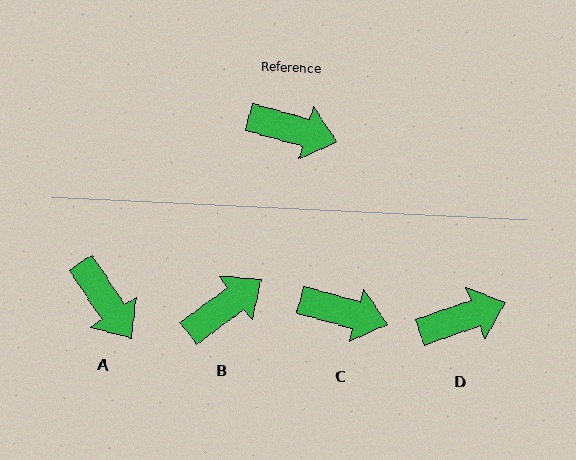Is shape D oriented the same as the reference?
No, it is off by about 35 degrees.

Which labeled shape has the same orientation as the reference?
C.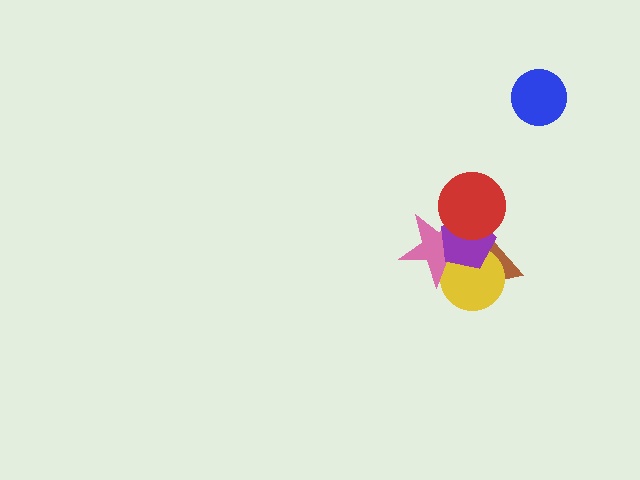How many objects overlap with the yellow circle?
3 objects overlap with the yellow circle.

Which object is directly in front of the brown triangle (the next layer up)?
The yellow circle is directly in front of the brown triangle.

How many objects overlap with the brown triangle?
4 objects overlap with the brown triangle.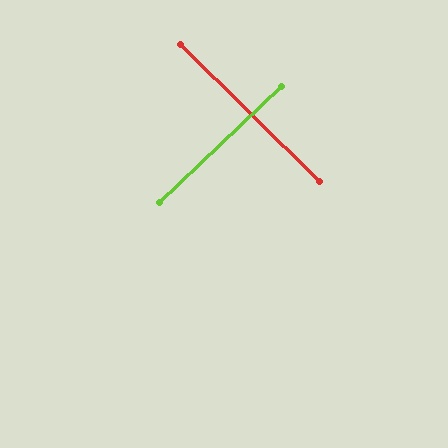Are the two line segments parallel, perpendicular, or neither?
Perpendicular — they meet at approximately 88°.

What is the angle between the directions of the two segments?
Approximately 88 degrees.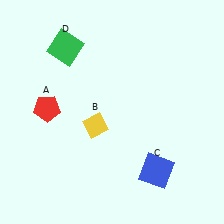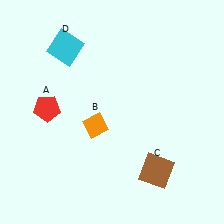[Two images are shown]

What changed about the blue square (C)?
In Image 1, C is blue. In Image 2, it changed to brown.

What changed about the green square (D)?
In Image 1, D is green. In Image 2, it changed to cyan.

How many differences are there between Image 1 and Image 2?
There are 3 differences between the two images.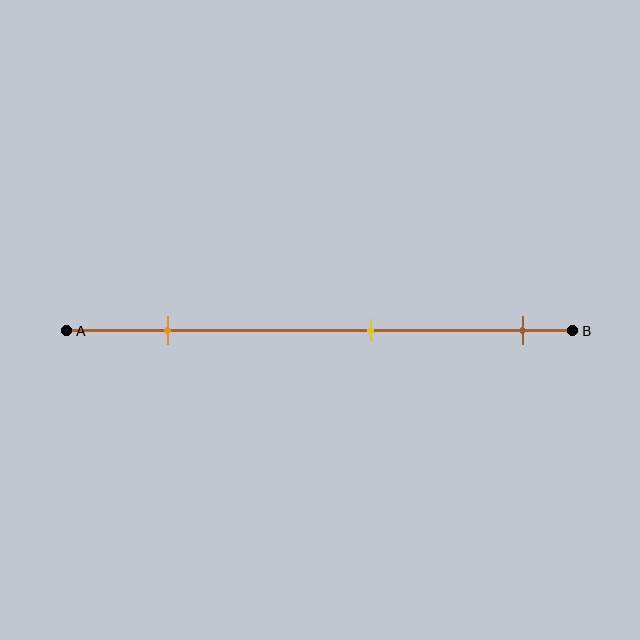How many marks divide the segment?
There are 3 marks dividing the segment.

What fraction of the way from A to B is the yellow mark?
The yellow mark is approximately 60% (0.6) of the way from A to B.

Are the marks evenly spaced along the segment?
Yes, the marks are approximately evenly spaced.